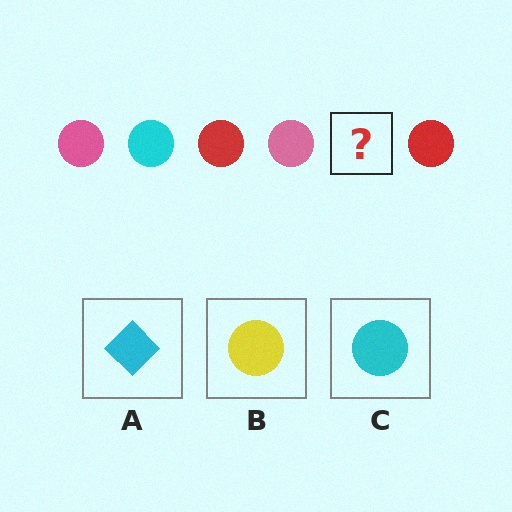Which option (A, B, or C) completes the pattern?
C.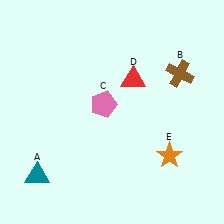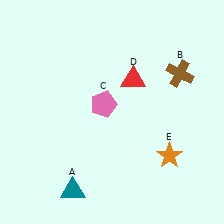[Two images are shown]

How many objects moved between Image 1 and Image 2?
1 object moved between the two images.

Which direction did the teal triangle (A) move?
The teal triangle (A) moved right.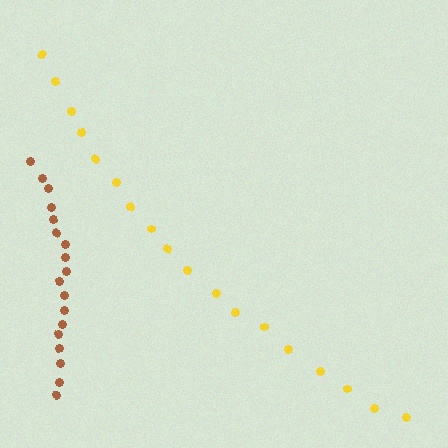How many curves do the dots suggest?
There are 2 distinct paths.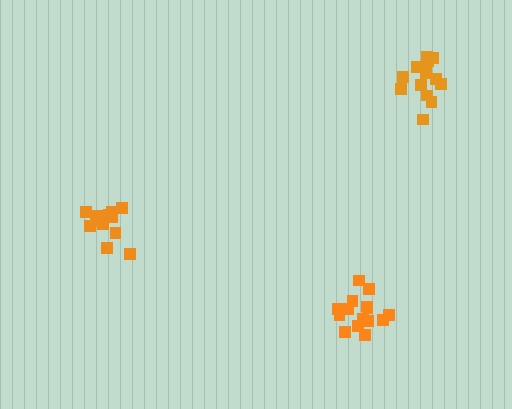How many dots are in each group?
Group 1: 13 dots, Group 2: 16 dots, Group 3: 14 dots (43 total).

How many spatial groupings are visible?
There are 3 spatial groupings.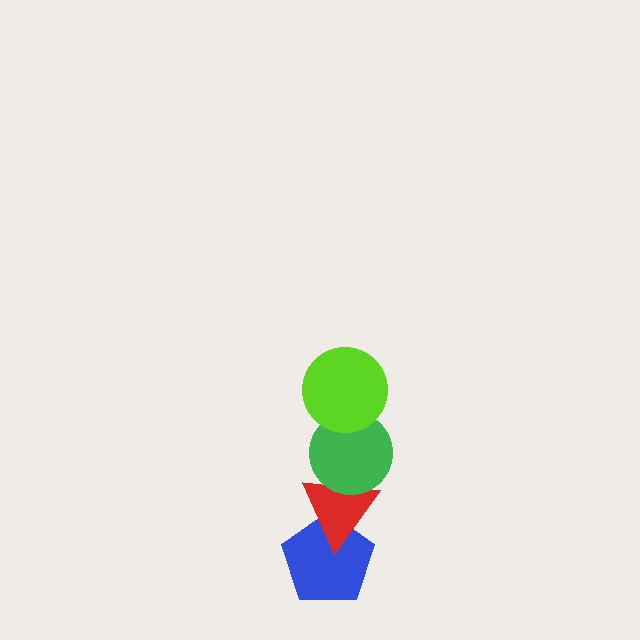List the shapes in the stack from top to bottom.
From top to bottom: the lime circle, the green circle, the red triangle, the blue pentagon.